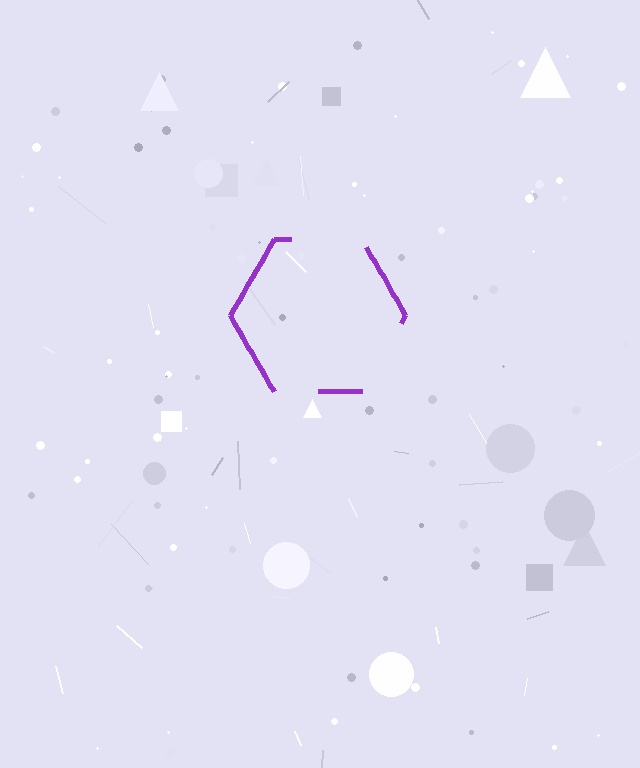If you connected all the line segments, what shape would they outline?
They would outline a hexagon.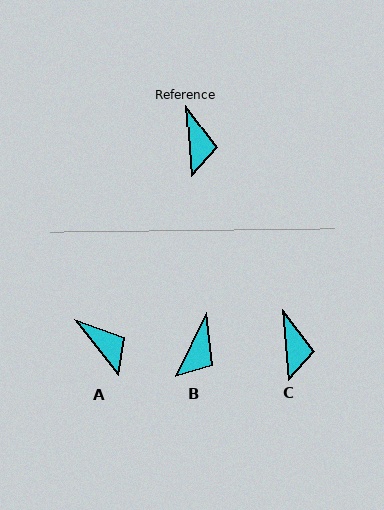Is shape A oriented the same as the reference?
No, it is off by about 33 degrees.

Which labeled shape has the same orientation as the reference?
C.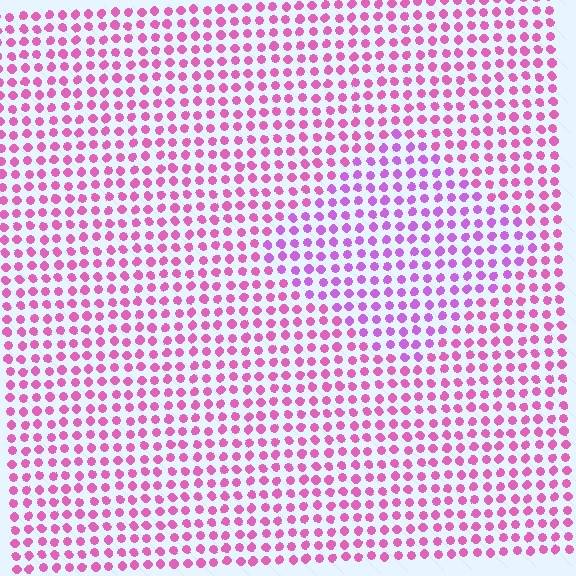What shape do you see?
I see a diamond.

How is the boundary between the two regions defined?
The boundary is defined purely by a slight shift in hue (about 29 degrees). Spacing, size, and orientation are identical on both sides.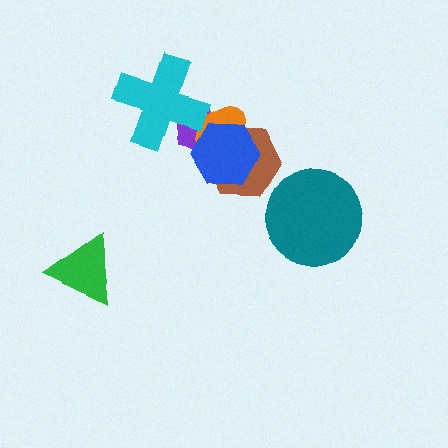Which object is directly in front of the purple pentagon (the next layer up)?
The orange ellipse is directly in front of the purple pentagon.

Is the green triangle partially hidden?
No, no other shape covers it.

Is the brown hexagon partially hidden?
Yes, it is partially covered by another shape.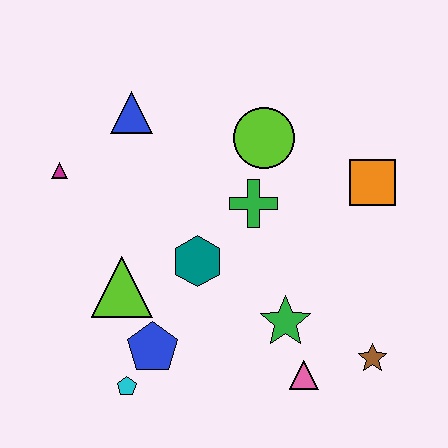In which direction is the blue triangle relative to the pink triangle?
The blue triangle is above the pink triangle.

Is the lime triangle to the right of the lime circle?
No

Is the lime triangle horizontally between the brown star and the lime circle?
No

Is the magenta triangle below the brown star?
No